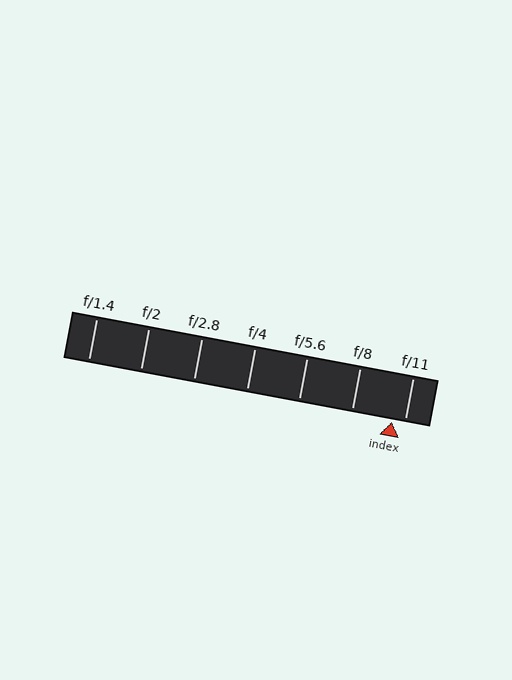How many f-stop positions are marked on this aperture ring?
There are 7 f-stop positions marked.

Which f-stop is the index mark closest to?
The index mark is closest to f/11.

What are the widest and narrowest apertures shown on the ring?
The widest aperture shown is f/1.4 and the narrowest is f/11.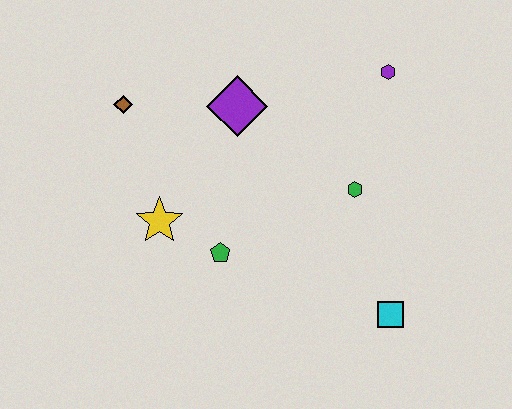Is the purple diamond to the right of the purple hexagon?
No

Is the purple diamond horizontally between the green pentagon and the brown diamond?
No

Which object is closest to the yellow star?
The green pentagon is closest to the yellow star.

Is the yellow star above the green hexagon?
No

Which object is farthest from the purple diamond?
The cyan square is farthest from the purple diamond.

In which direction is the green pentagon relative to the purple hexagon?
The green pentagon is below the purple hexagon.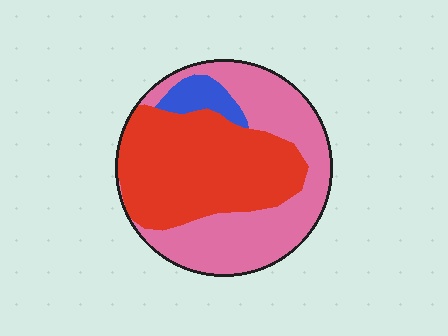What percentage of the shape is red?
Red takes up about one half (1/2) of the shape.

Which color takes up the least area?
Blue, at roughly 5%.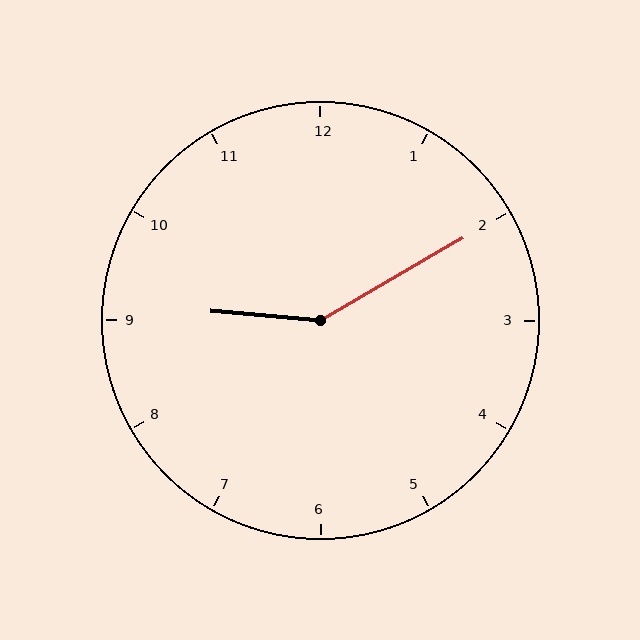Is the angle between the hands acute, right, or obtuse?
It is obtuse.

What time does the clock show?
9:10.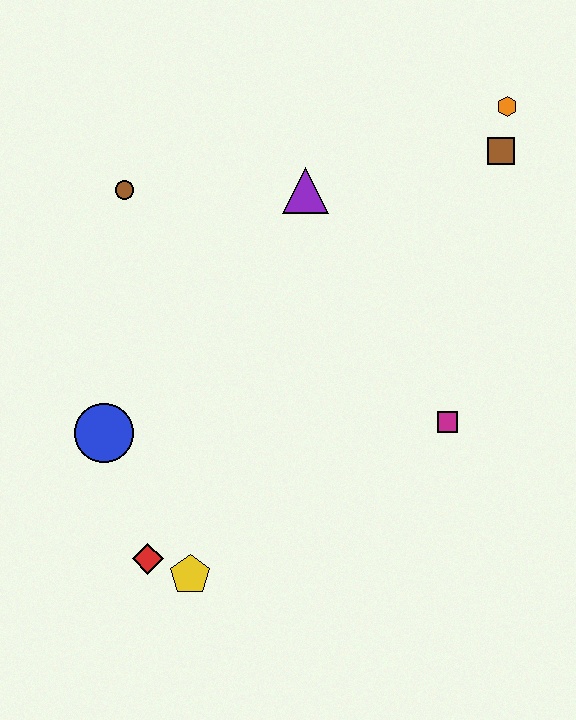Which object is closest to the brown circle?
The purple triangle is closest to the brown circle.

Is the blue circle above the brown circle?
No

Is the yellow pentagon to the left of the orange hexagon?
Yes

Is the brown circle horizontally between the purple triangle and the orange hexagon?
No